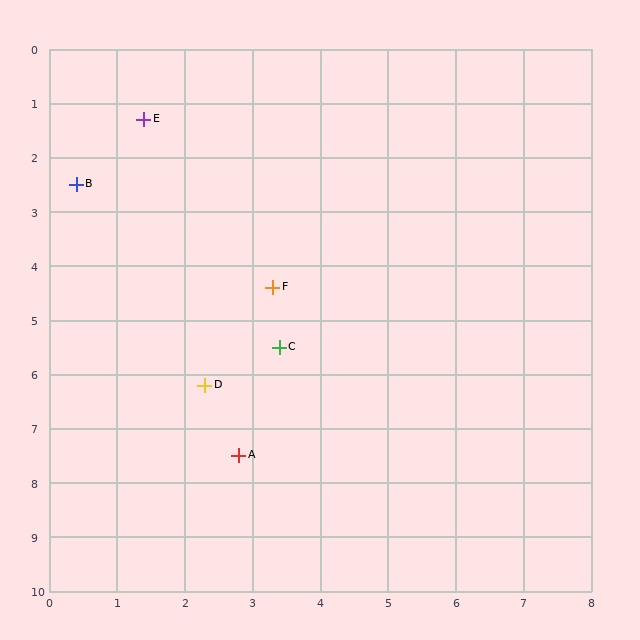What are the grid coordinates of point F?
Point F is at approximately (3.3, 4.4).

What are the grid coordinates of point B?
Point B is at approximately (0.4, 2.5).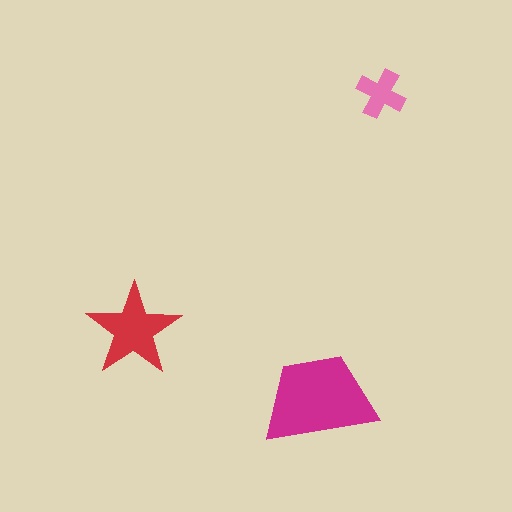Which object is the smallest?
The pink cross.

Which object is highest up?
The pink cross is topmost.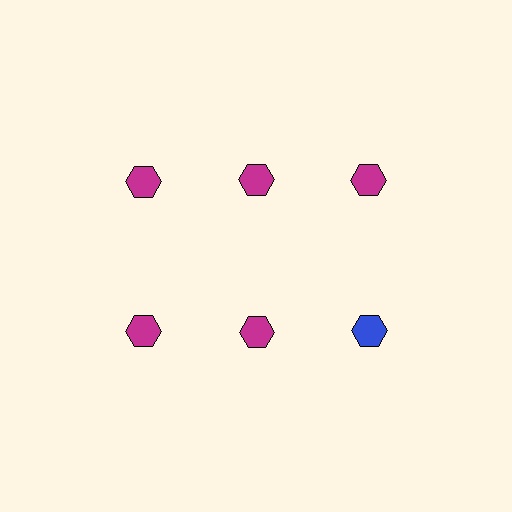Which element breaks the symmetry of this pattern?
The blue hexagon in the second row, center column breaks the symmetry. All other shapes are magenta hexagons.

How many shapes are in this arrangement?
There are 6 shapes arranged in a grid pattern.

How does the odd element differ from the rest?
It has a different color: blue instead of magenta.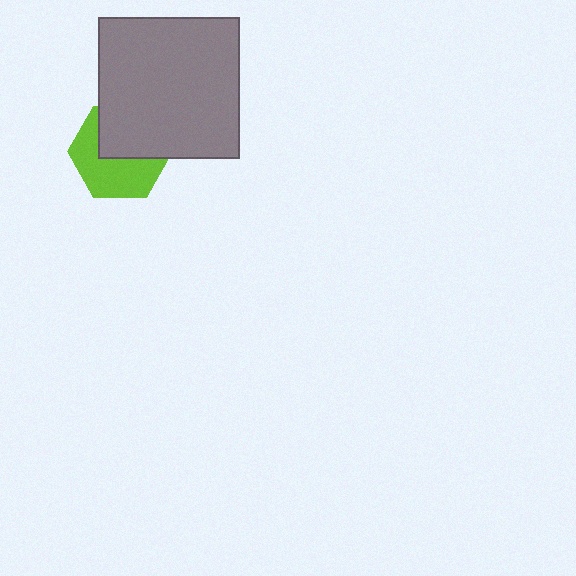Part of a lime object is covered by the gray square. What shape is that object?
It is a hexagon.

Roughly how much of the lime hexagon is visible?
About half of it is visible (roughly 53%).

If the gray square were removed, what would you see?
You would see the complete lime hexagon.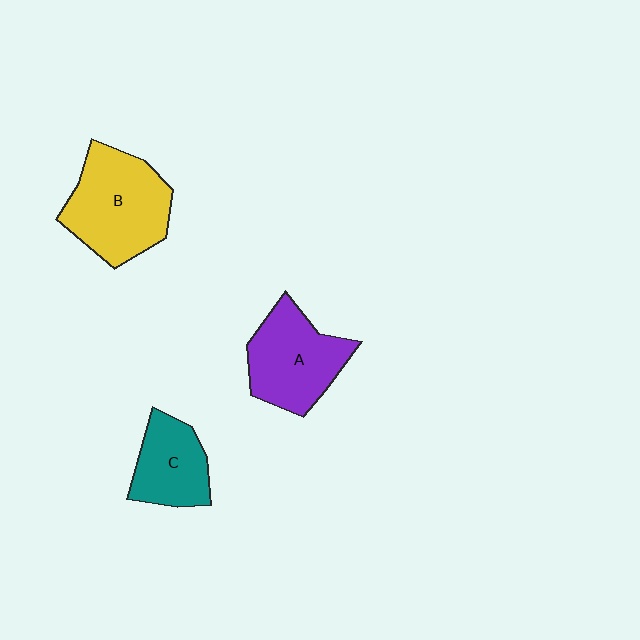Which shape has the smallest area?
Shape C (teal).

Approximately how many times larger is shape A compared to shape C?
Approximately 1.4 times.